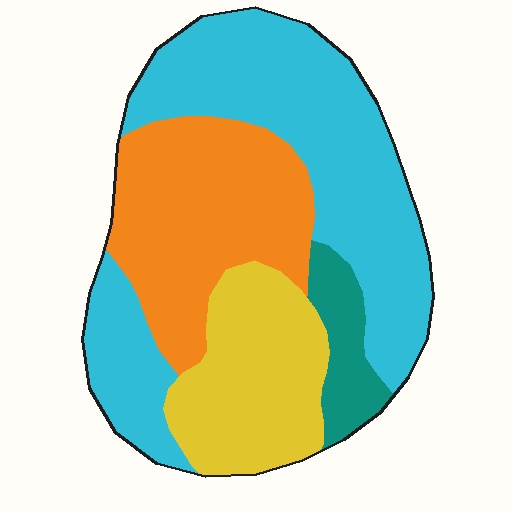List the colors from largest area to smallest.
From largest to smallest: cyan, orange, yellow, teal.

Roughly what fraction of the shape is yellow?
Yellow covers 21% of the shape.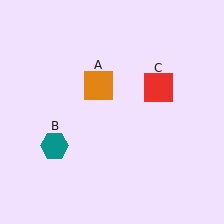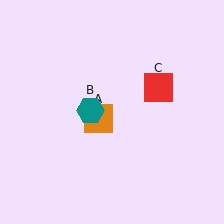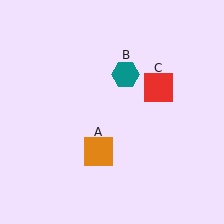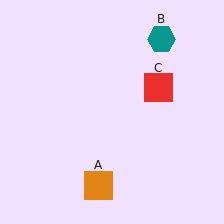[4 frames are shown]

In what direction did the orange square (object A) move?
The orange square (object A) moved down.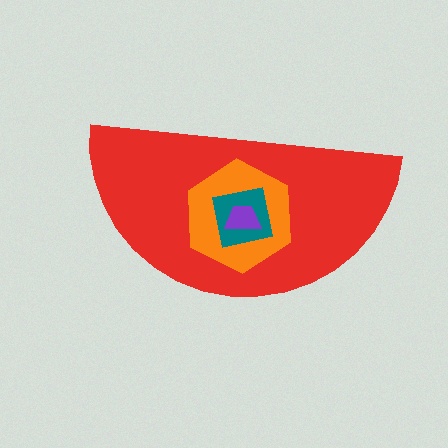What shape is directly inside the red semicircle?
The orange hexagon.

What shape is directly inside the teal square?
The purple trapezoid.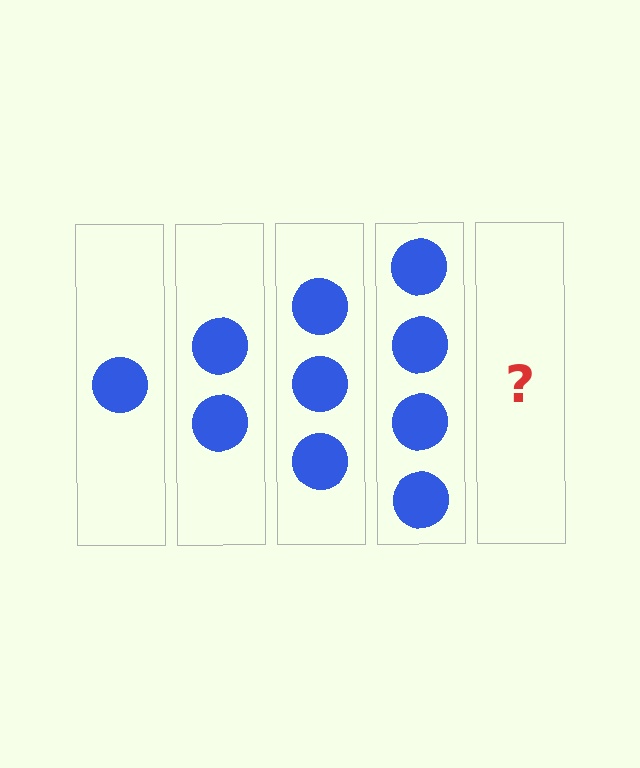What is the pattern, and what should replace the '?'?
The pattern is that each step adds one more circle. The '?' should be 5 circles.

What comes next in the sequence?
The next element should be 5 circles.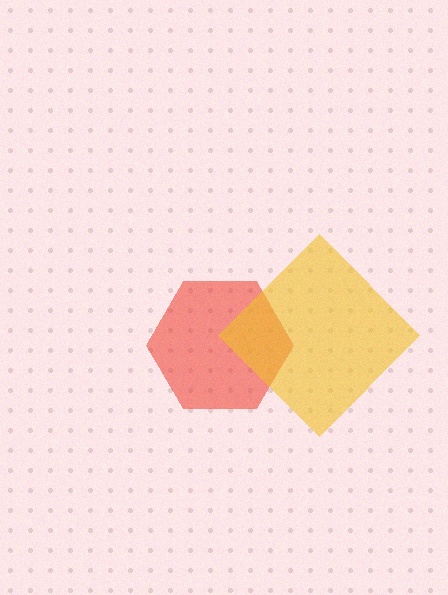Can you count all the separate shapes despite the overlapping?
Yes, there are 2 separate shapes.